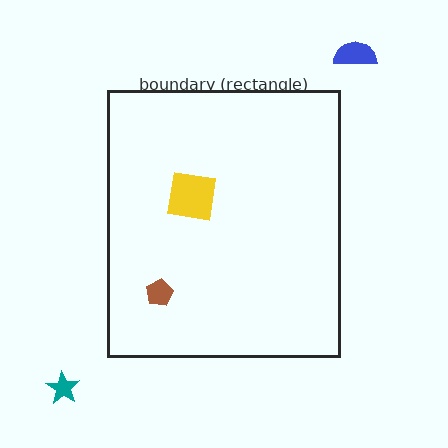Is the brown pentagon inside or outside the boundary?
Inside.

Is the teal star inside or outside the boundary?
Outside.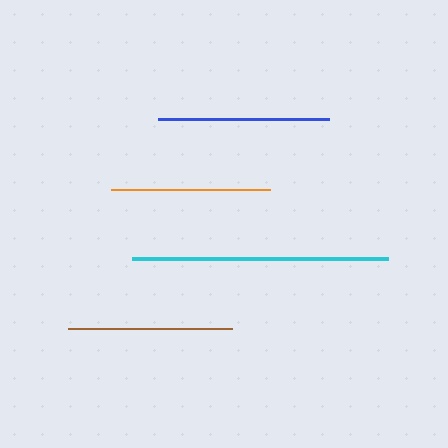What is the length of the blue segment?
The blue segment is approximately 170 pixels long.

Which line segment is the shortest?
The orange line is the shortest at approximately 159 pixels.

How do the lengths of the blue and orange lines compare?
The blue and orange lines are approximately the same length.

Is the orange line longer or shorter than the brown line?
The brown line is longer than the orange line.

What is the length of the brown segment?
The brown segment is approximately 164 pixels long.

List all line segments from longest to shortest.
From longest to shortest: cyan, blue, brown, orange.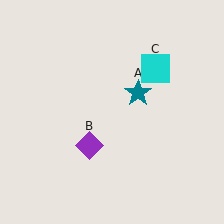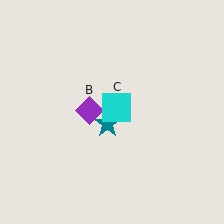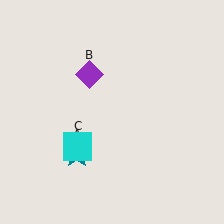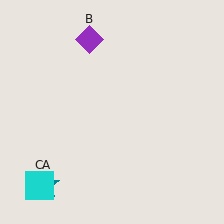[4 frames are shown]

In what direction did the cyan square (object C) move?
The cyan square (object C) moved down and to the left.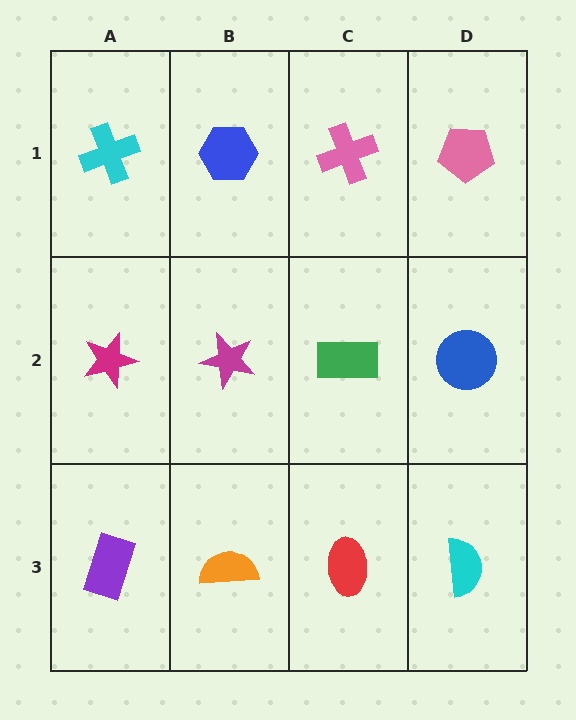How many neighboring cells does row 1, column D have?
2.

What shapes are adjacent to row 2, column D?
A pink pentagon (row 1, column D), a cyan semicircle (row 3, column D), a green rectangle (row 2, column C).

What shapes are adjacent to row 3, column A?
A magenta star (row 2, column A), an orange semicircle (row 3, column B).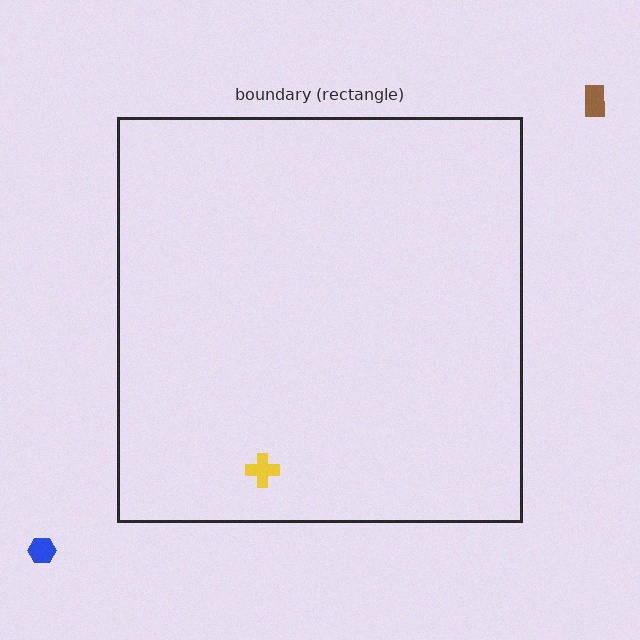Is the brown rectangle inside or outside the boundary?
Outside.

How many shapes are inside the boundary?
1 inside, 2 outside.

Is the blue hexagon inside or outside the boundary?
Outside.